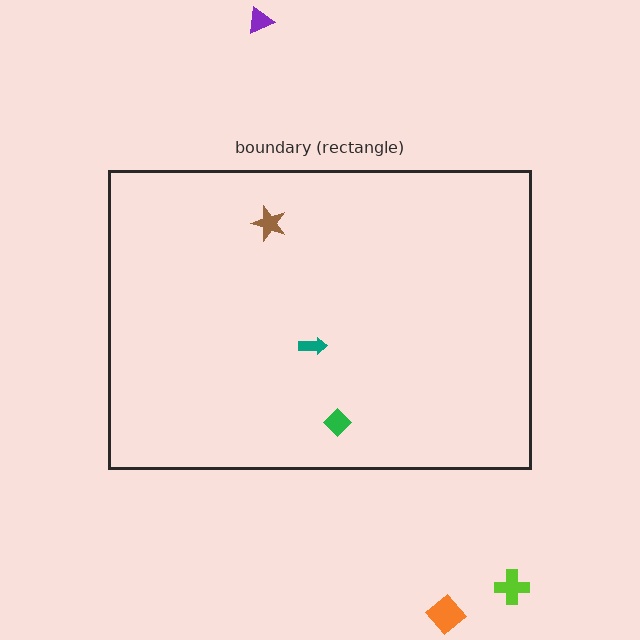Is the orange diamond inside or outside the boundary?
Outside.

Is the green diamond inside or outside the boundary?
Inside.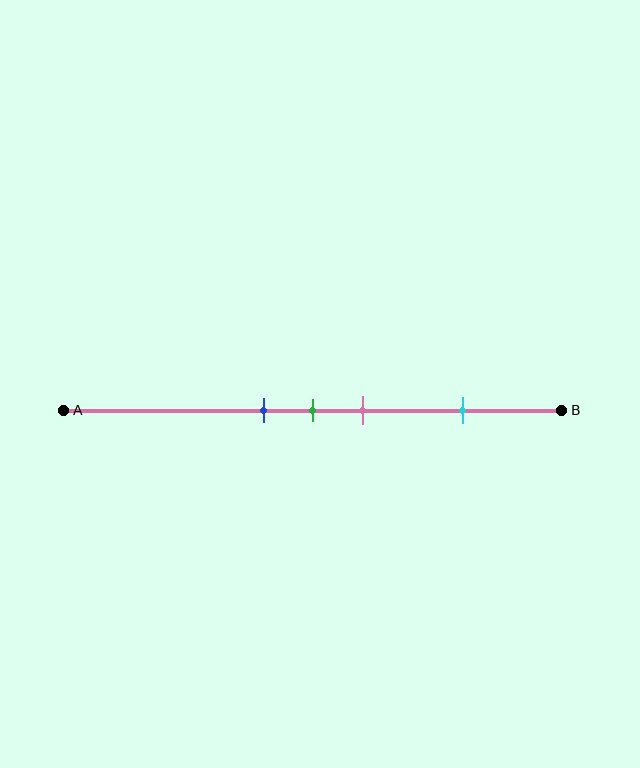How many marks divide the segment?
There are 4 marks dividing the segment.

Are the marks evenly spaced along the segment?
No, the marks are not evenly spaced.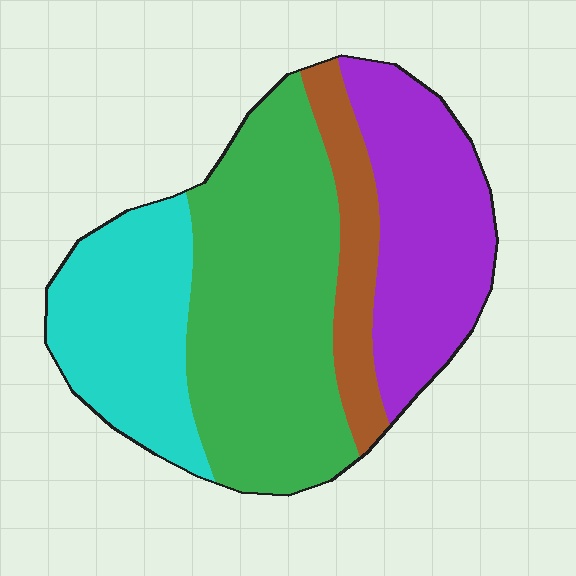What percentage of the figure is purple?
Purple takes up between a sixth and a third of the figure.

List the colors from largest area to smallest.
From largest to smallest: green, purple, cyan, brown.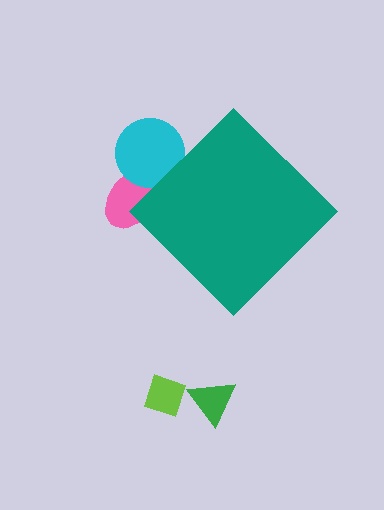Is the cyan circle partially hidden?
Yes, the cyan circle is partially hidden behind the teal diamond.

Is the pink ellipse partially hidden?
Yes, the pink ellipse is partially hidden behind the teal diamond.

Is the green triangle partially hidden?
No, the green triangle is fully visible.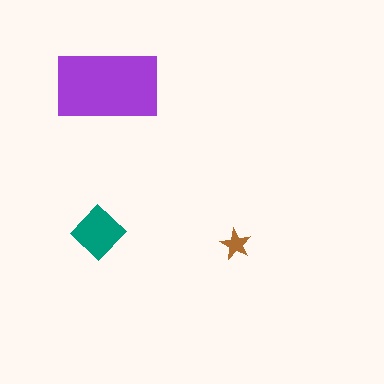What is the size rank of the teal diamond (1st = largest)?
2nd.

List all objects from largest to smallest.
The purple rectangle, the teal diamond, the brown star.